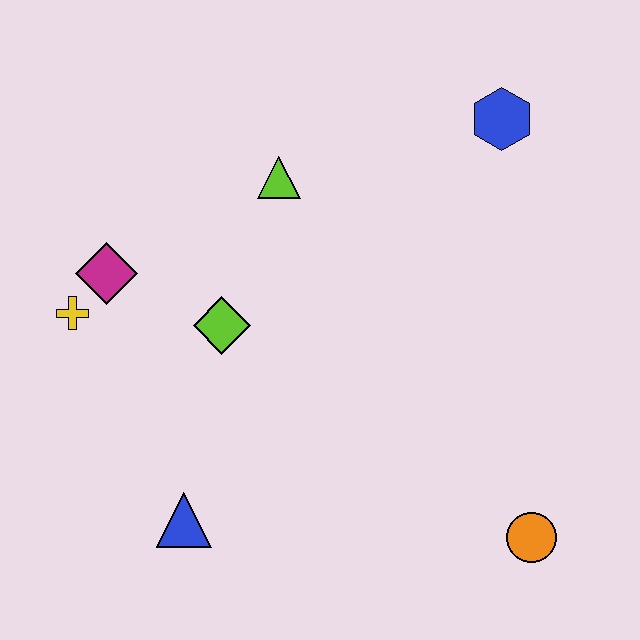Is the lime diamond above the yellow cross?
No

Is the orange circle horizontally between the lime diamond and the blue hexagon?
No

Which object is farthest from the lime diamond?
The orange circle is farthest from the lime diamond.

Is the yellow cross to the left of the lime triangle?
Yes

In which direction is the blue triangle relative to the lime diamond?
The blue triangle is below the lime diamond.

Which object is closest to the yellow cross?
The magenta diamond is closest to the yellow cross.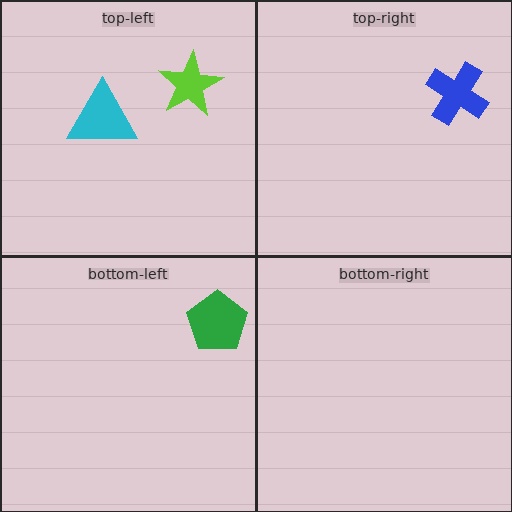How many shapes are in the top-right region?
1.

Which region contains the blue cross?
The top-right region.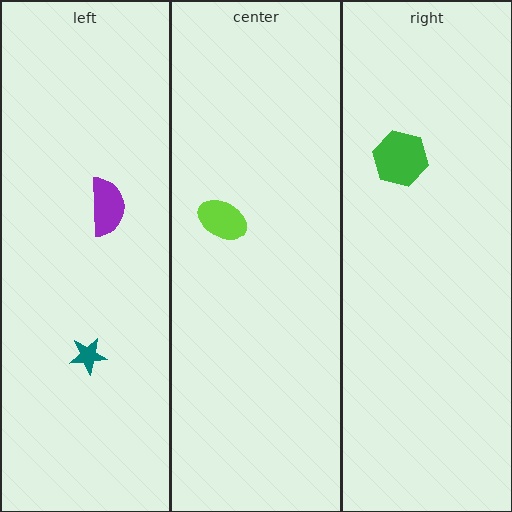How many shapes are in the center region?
1.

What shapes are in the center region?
The lime ellipse.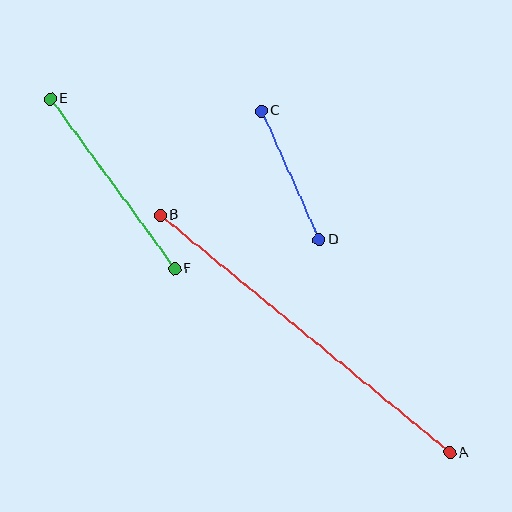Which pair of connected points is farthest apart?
Points A and B are farthest apart.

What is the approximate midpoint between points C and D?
The midpoint is at approximately (290, 175) pixels.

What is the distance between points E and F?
The distance is approximately 210 pixels.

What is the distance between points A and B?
The distance is approximately 374 pixels.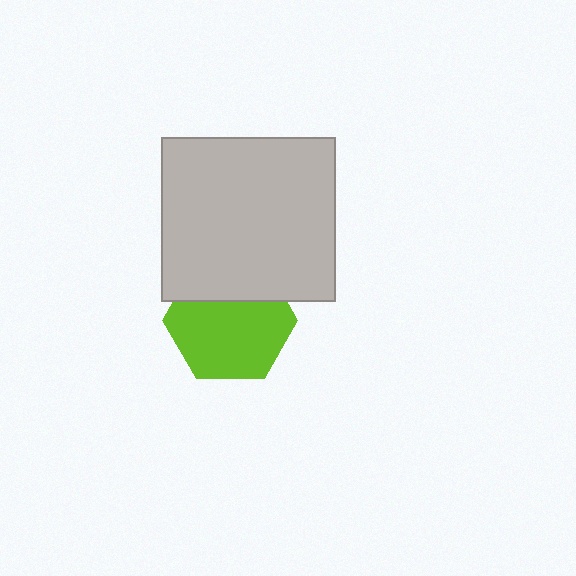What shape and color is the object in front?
The object in front is a light gray rectangle.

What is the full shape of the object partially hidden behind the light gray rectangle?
The partially hidden object is a lime hexagon.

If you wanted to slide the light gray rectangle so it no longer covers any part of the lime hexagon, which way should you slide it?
Slide it up — that is the most direct way to separate the two shapes.